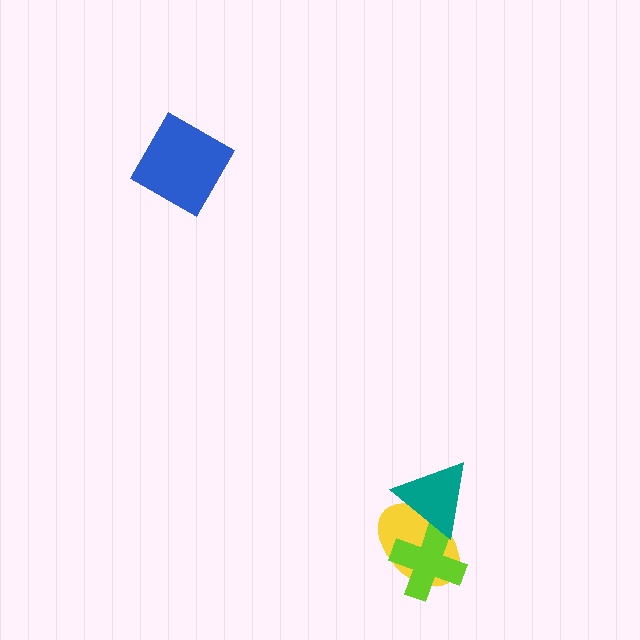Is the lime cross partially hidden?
Yes, it is partially covered by another shape.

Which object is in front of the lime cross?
The teal triangle is in front of the lime cross.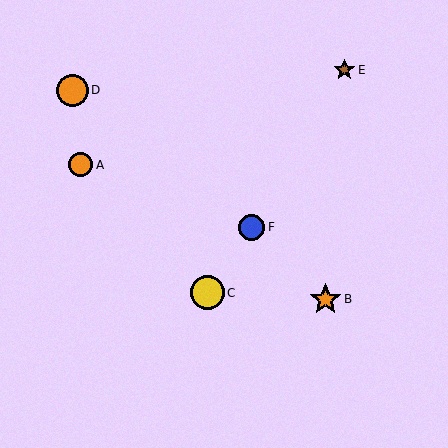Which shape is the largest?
The yellow circle (labeled C) is the largest.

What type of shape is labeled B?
Shape B is an orange star.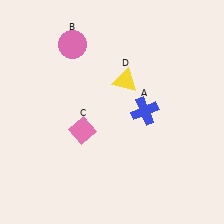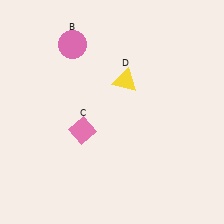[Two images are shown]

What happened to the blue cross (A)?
The blue cross (A) was removed in Image 2. It was in the top-right area of Image 1.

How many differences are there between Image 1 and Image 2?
There is 1 difference between the two images.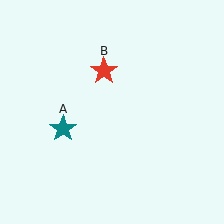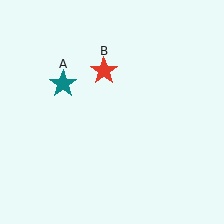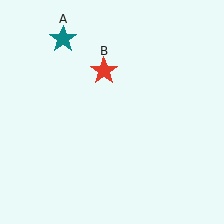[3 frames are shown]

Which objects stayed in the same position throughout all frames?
Red star (object B) remained stationary.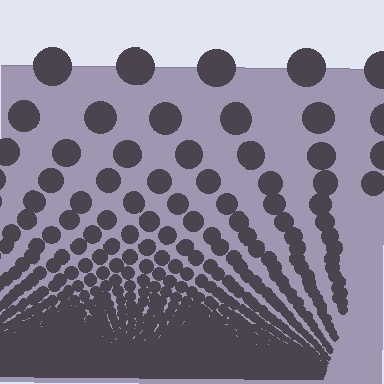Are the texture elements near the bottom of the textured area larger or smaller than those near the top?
Smaller. The gradient is inverted — elements near the bottom are smaller and denser.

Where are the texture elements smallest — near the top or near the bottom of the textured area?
Near the bottom.